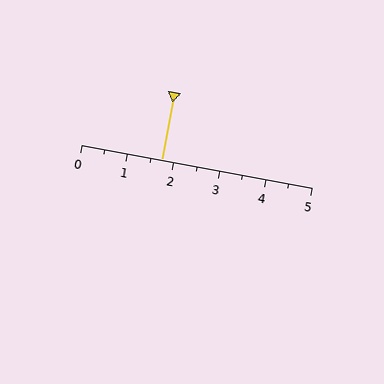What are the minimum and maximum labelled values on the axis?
The axis runs from 0 to 5.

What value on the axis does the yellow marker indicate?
The marker indicates approximately 1.8.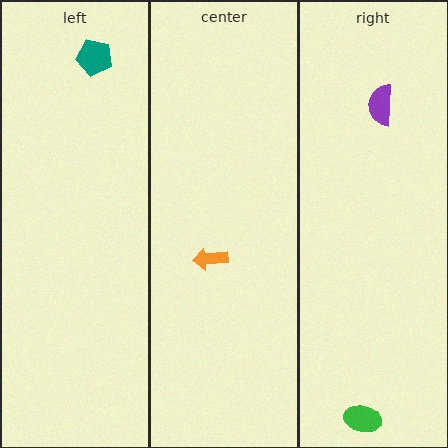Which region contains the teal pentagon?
The left region.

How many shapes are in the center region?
1.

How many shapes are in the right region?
2.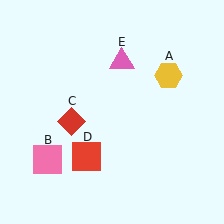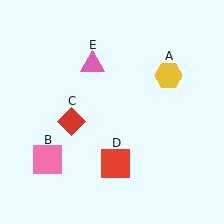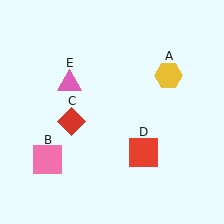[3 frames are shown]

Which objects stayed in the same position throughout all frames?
Yellow hexagon (object A) and pink square (object B) and red diamond (object C) remained stationary.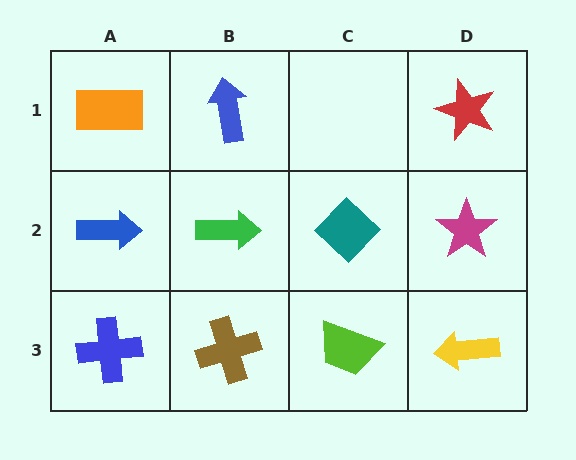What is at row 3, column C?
A lime trapezoid.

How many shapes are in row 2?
4 shapes.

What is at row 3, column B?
A brown cross.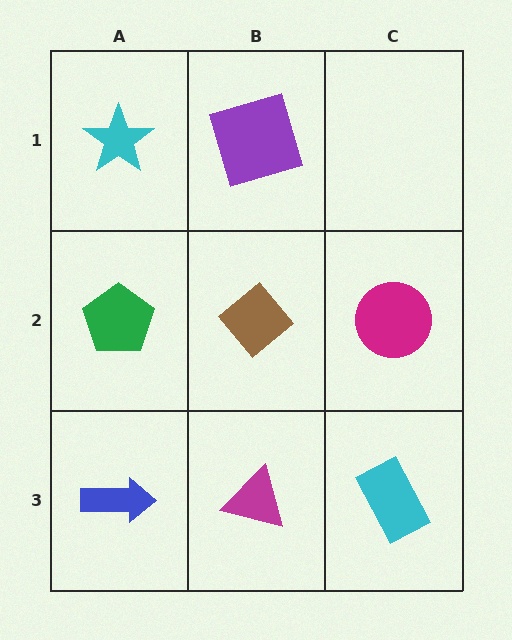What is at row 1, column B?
A purple square.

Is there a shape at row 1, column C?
No, that cell is empty.